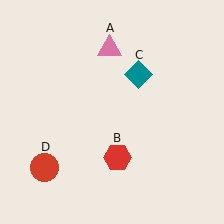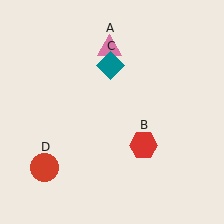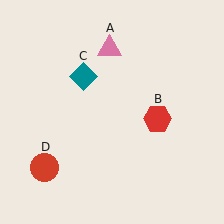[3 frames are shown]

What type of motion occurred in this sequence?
The red hexagon (object B), teal diamond (object C) rotated counterclockwise around the center of the scene.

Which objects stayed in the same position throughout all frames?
Pink triangle (object A) and red circle (object D) remained stationary.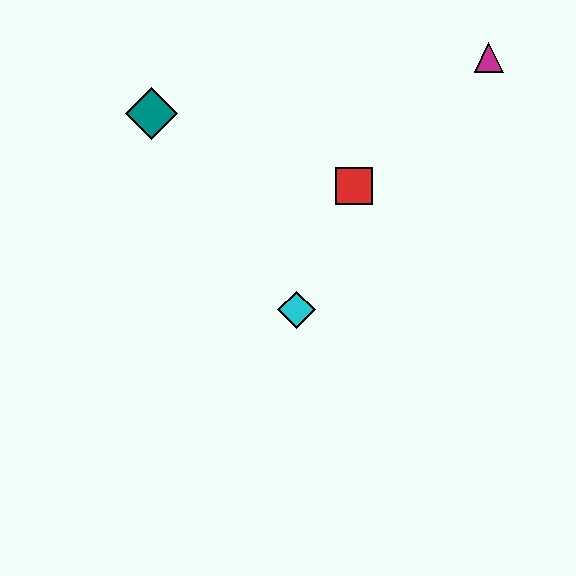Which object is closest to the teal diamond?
The red square is closest to the teal diamond.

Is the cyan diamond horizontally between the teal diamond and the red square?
Yes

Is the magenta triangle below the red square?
No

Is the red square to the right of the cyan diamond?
Yes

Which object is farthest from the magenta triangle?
The teal diamond is farthest from the magenta triangle.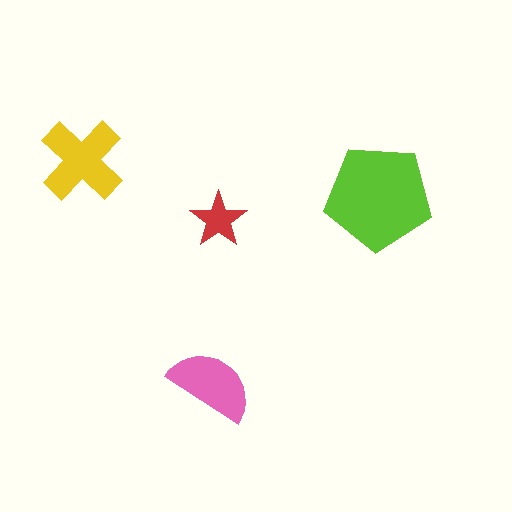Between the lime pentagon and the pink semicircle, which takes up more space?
The lime pentagon.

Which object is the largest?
The lime pentagon.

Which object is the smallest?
The red star.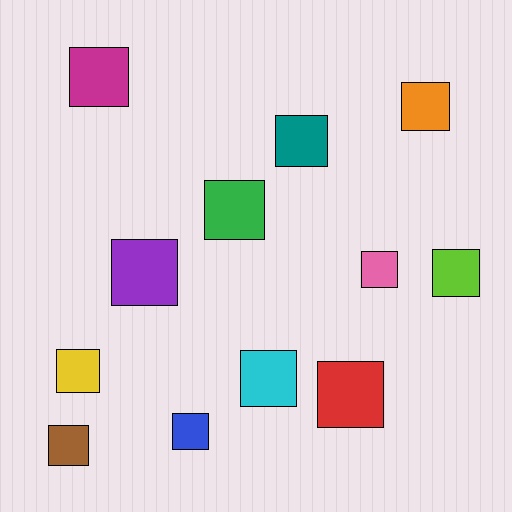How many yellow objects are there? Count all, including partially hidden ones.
There is 1 yellow object.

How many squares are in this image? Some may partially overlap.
There are 12 squares.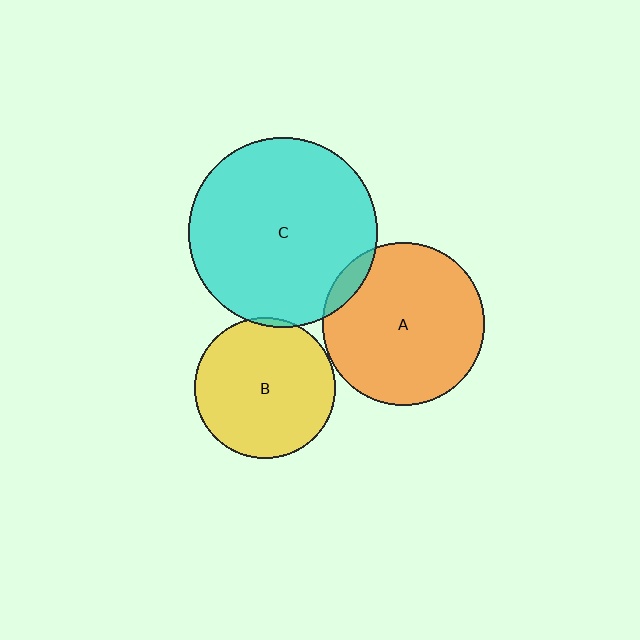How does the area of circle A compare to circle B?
Approximately 1.3 times.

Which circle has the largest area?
Circle C (cyan).